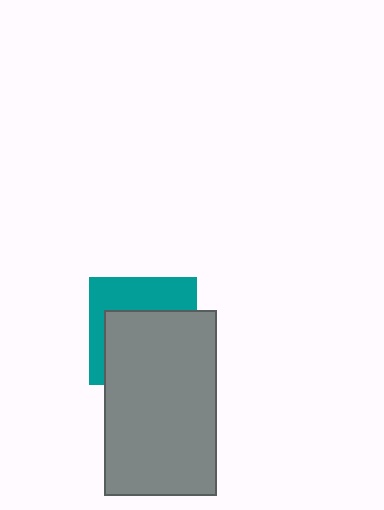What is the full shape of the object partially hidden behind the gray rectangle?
The partially hidden object is a teal square.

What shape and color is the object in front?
The object in front is a gray rectangle.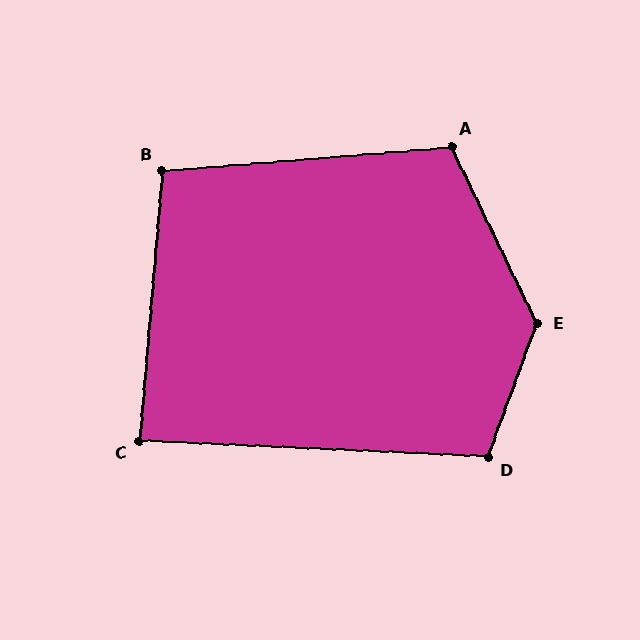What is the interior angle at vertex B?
Approximately 99 degrees (obtuse).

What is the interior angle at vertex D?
Approximately 107 degrees (obtuse).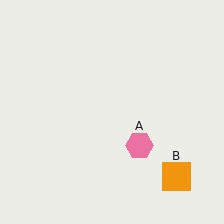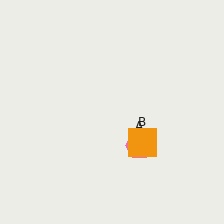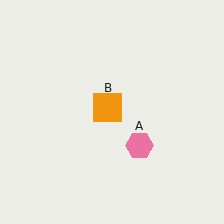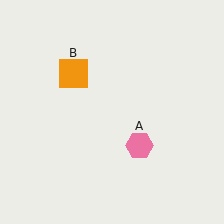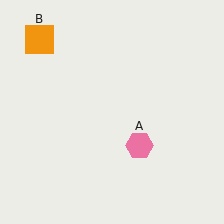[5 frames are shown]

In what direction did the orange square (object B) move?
The orange square (object B) moved up and to the left.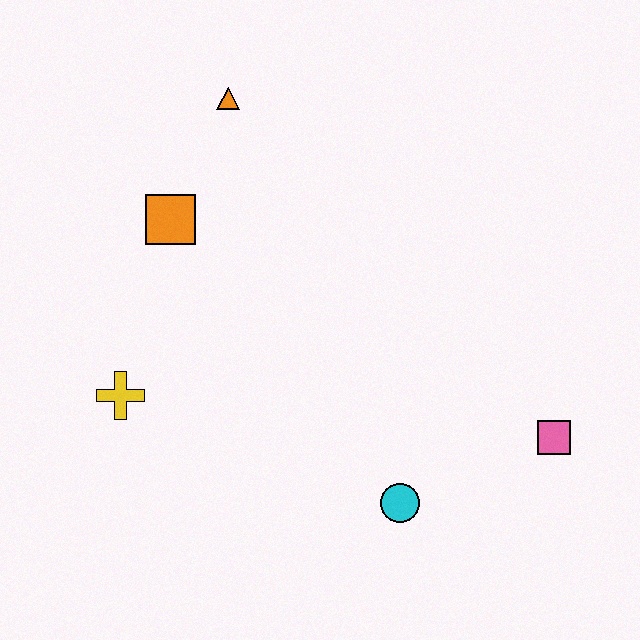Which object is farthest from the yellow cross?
The pink square is farthest from the yellow cross.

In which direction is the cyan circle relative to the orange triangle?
The cyan circle is below the orange triangle.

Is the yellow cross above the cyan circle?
Yes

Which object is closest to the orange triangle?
The orange square is closest to the orange triangle.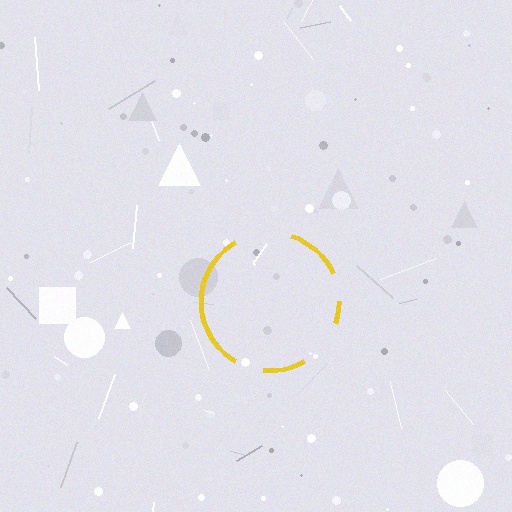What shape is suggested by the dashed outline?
The dashed outline suggests a circle.